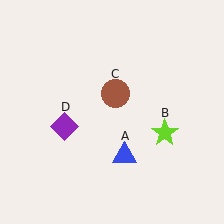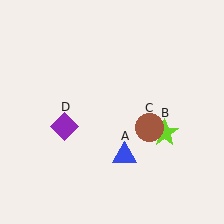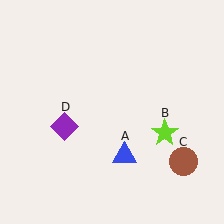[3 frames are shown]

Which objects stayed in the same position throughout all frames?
Blue triangle (object A) and lime star (object B) and purple diamond (object D) remained stationary.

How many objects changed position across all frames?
1 object changed position: brown circle (object C).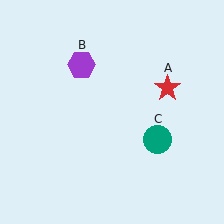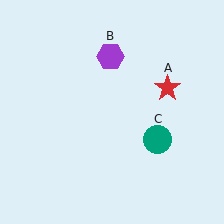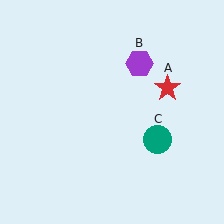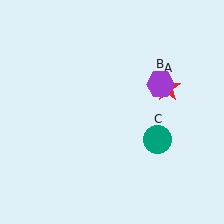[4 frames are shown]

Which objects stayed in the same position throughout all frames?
Red star (object A) and teal circle (object C) remained stationary.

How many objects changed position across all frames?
1 object changed position: purple hexagon (object B).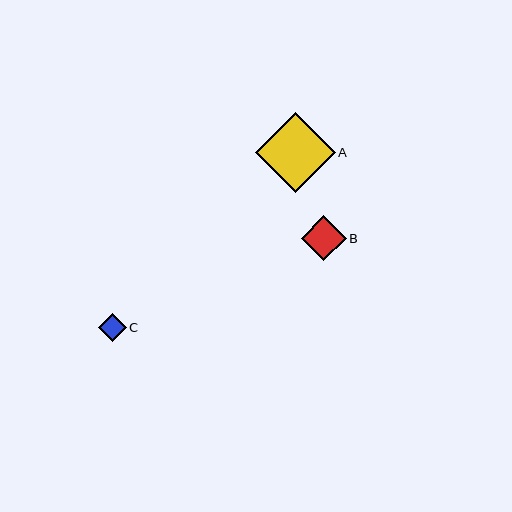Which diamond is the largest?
Diamond A is the largest with a size of approximately 80 pixels.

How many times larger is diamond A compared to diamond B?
Diamond A is approximately 1.8 times the size of diamond B.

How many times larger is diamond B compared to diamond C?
Diamond B is approximately 1.6 times the size of diamond C.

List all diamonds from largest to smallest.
From largest to smallest: A, B, C.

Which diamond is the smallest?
Diamond C is the smallest with a size of approximately 28 pixels.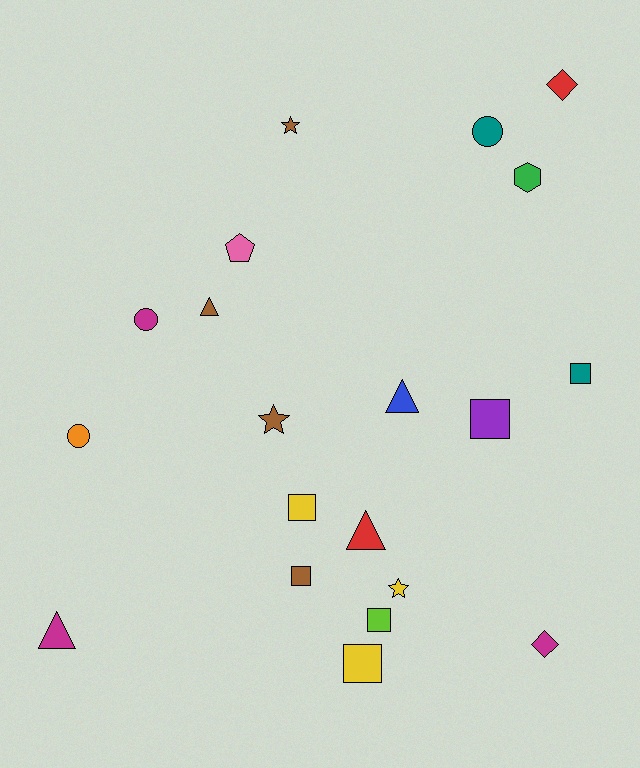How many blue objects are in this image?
There is 1 blue object.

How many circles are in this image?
There are 3 circles.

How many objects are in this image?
There are 20 objects.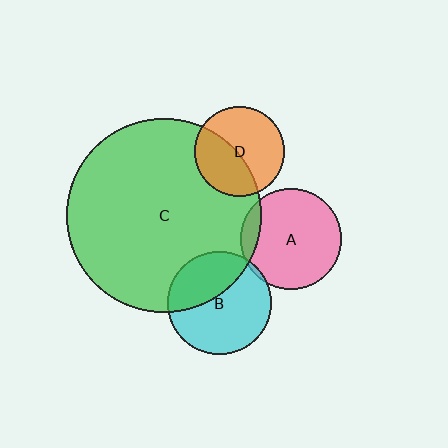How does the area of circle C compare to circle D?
Approximately 4.7 times.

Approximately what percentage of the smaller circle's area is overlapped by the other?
Approximately 5%.